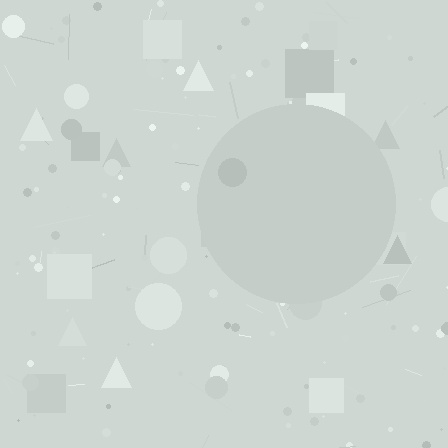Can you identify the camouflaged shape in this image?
The camouflaged shape is a circle.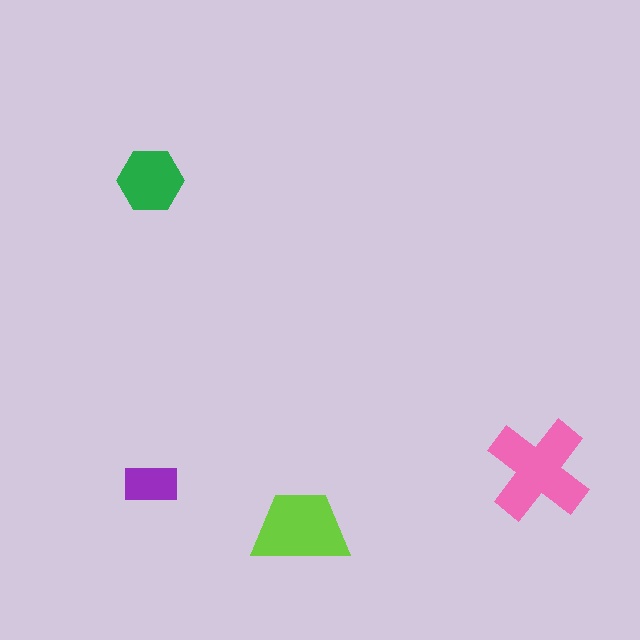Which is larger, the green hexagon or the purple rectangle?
The green hexagon.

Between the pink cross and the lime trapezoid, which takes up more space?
The pink cross.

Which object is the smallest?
The purple rectangle.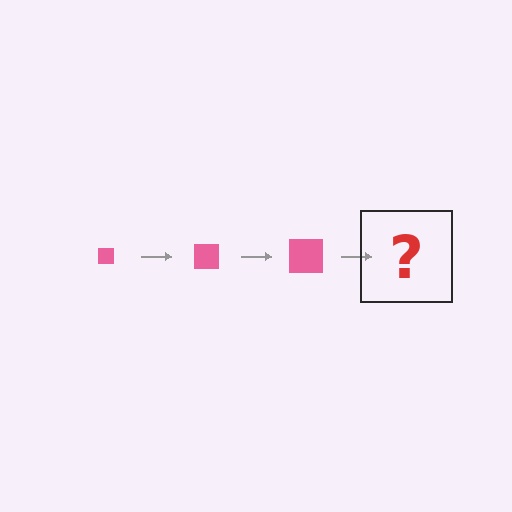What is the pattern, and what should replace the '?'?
The pattern is that the square gets progressively larger each step. The '?' should be a pink square, larger than the previous one.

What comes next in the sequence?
The next element should be a pink square, larger than the previous one.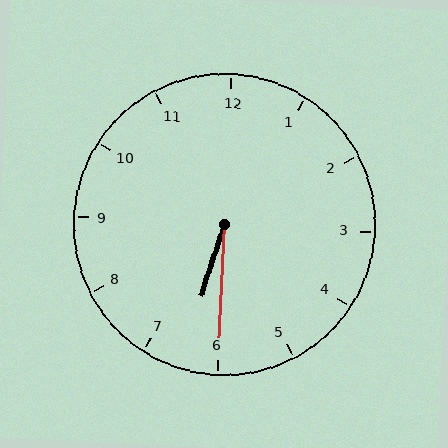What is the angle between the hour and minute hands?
Approximately 15 degrees.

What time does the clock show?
6:30.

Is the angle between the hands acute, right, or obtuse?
It is acute.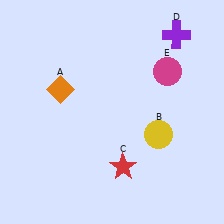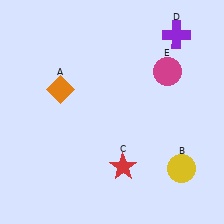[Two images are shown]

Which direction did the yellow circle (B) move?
The yellow circle (B) moved down.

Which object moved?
The yellow circle (B) moved down.